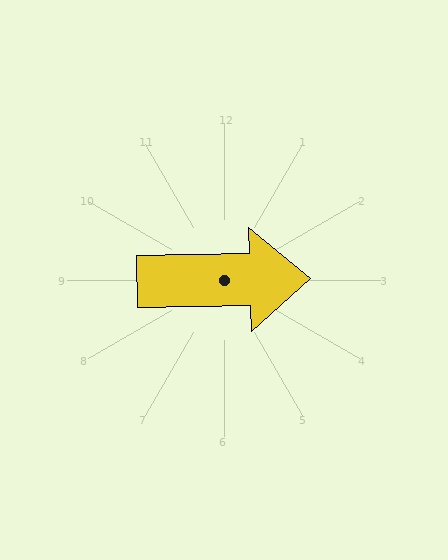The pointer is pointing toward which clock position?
Roughly 3 o'clock.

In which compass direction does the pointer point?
East.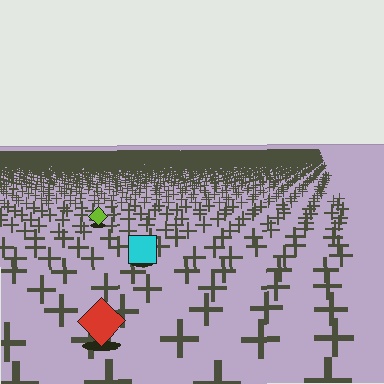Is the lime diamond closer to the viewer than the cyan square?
No. The cyan square is closer — you can tell from the texture gradient: the ground texture is coarser near it.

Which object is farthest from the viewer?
The lime diamond is farthest from the viewer. It appears smaller and the ground texture around it is denser.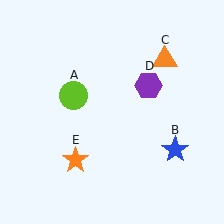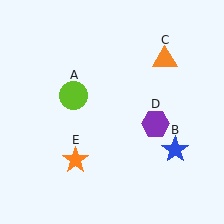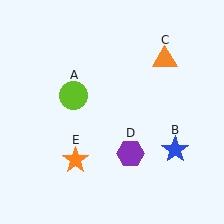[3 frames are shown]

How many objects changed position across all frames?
1 object changed position: purple hexagon (object D).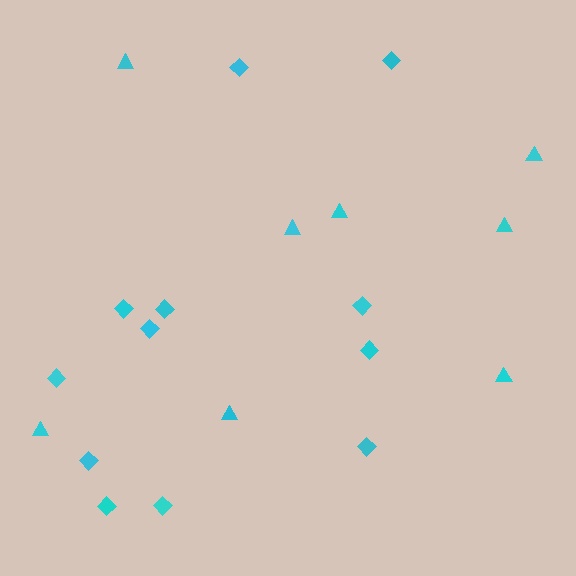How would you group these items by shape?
There are 2 groups: one group of diamonds (12) and one group of triangles (8).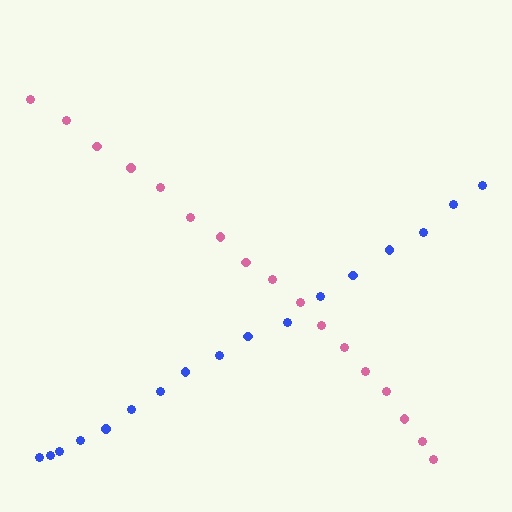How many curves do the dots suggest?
There are 2 distinct paths.